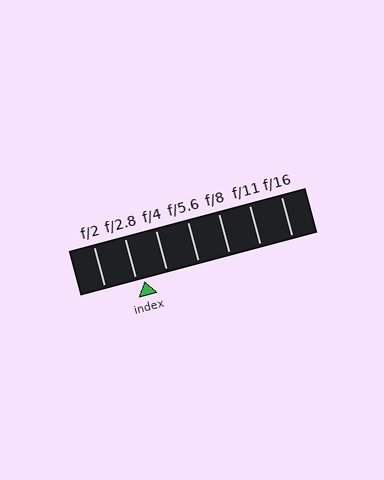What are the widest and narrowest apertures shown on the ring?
The widest aperture shown is f/2 and the narrowest is f/16.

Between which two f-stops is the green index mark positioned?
The index mark is between f/2.8 and f/4.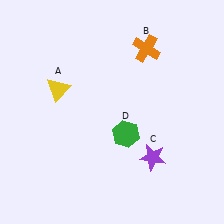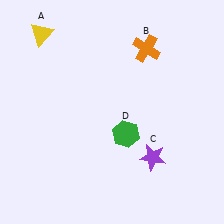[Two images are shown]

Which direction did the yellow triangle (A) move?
The yellow triangle (A) moved up.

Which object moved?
The yellow triangle (A) moved up.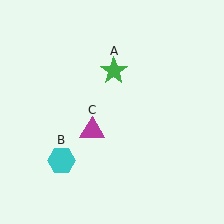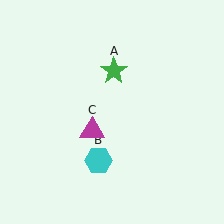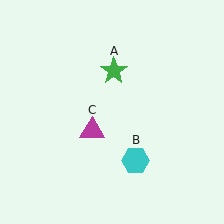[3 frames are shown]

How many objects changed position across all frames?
1 object changed position: cyan hexagon (object B).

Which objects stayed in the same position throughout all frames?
Green star (object A) and magenta triangle (object C) remained stationary.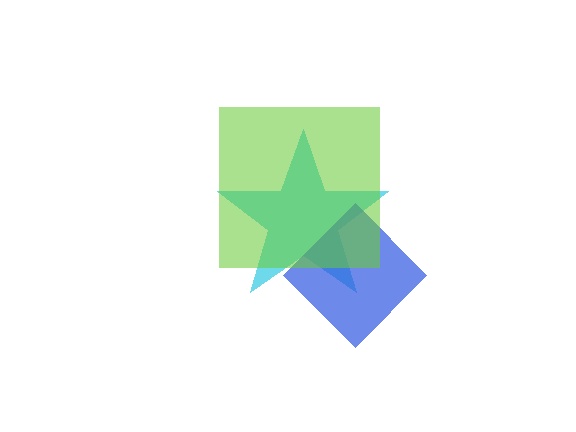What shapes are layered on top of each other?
The layered shapes are: a cyan star, a blue diamond, a lime square.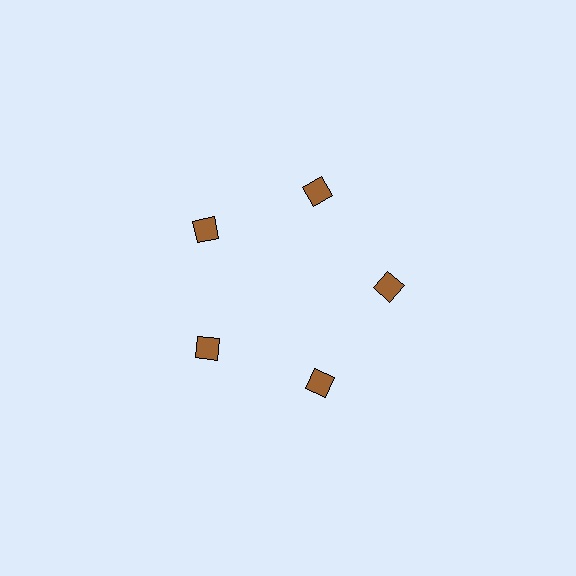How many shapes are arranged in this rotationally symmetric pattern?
There are 5 shapes, arranged in 5 groups of 1.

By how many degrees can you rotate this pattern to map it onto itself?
The pattern maps onto itself every 72 degrees of rotation.